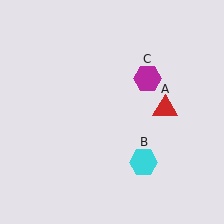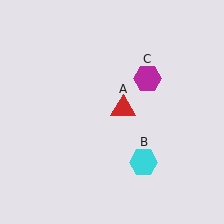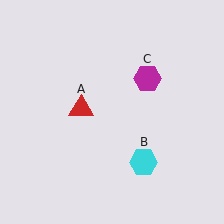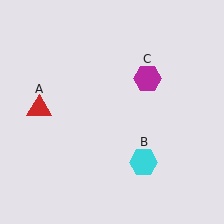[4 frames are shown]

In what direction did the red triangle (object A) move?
The red triangle (object A) moved left.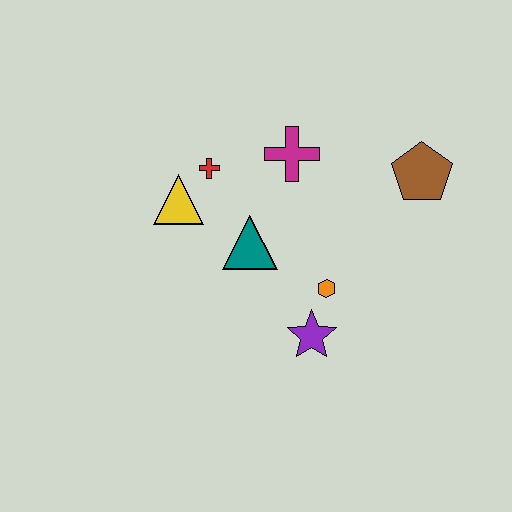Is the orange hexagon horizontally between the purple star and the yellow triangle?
No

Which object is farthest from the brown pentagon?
The yellow triangle is farthest from the brown pentagon.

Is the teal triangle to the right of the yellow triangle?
Yes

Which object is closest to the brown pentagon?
The magenta cross is closest to the brown pentagon.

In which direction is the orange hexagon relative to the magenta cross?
The orange hexagon is below the magenta cross.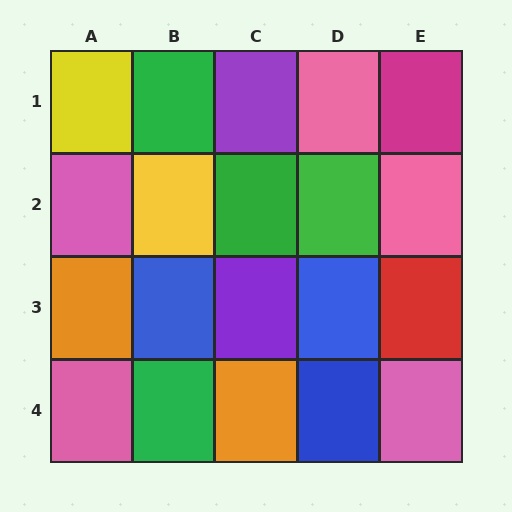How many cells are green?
4 cells are green.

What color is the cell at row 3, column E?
Red.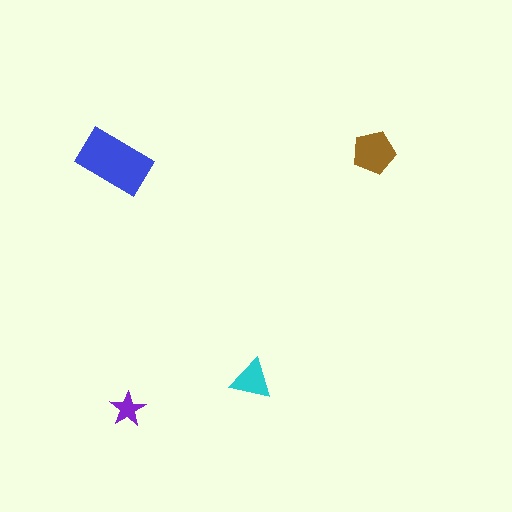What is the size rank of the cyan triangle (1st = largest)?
3rd.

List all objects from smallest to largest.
The purple star, the cyan triangle, the brown pentagon, the blue rectangle.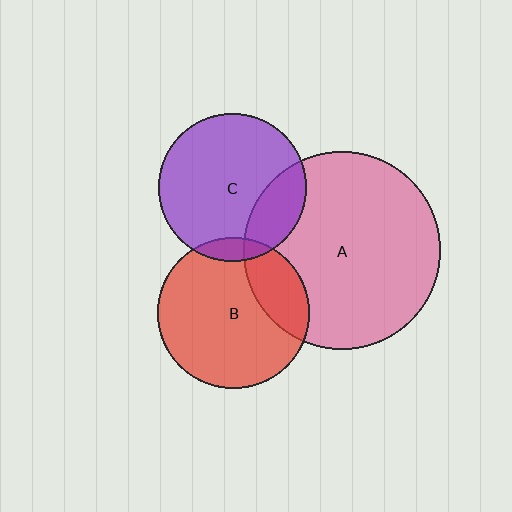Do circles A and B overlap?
Yes.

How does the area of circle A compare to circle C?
Approximately 1.8 times.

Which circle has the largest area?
Circle A (pink).